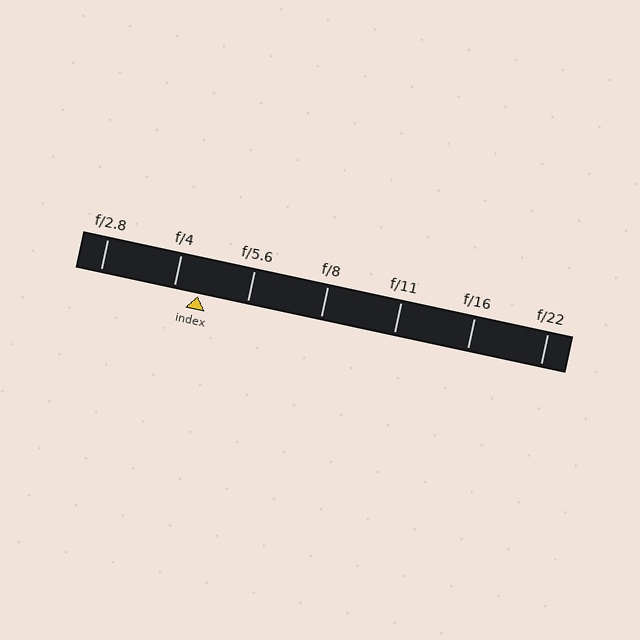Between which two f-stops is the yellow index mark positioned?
The index mark is between f/4 and f/5.6.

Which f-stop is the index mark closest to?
The index mark is closest to f/4.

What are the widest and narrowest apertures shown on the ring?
The widest aperture shown is f/2.8 and the narrowest is f/22.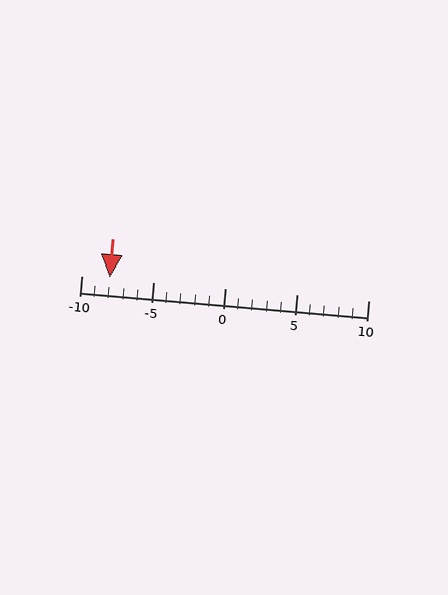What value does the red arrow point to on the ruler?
The red arrow points to approximately -8.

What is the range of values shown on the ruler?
The ruler shows values from -10 to 10.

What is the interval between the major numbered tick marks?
The major tick marks are spaced 5 units apart.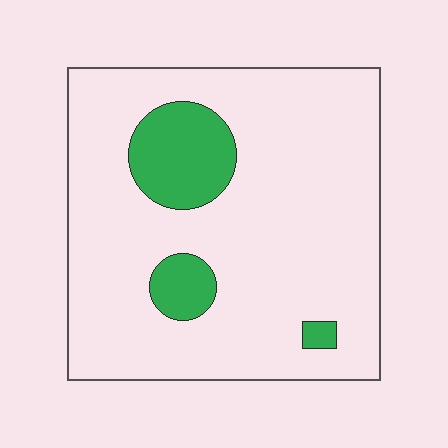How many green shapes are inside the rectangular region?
3.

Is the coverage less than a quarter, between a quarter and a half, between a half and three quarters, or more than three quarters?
Less than a quarter.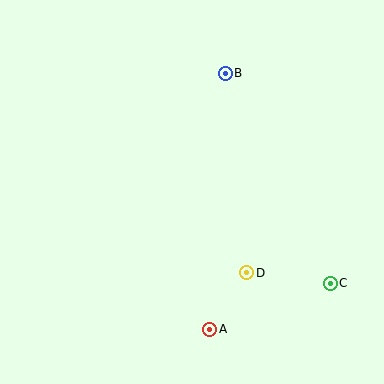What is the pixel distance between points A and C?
The distance between A and C is 129 pixels.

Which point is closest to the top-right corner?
Point B is closest to the top-right corner.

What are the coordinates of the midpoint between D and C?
The midpoint between D and C is at (288, 278).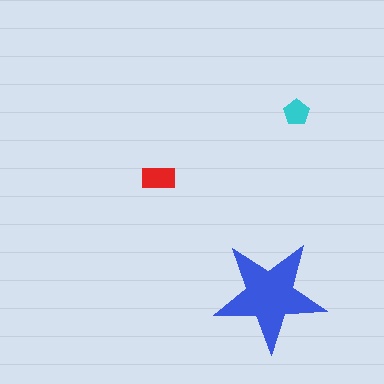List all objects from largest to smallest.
The blue star, the red rectangle, the cyan pentagon.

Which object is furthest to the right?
The cyan pentagon is rightmost.